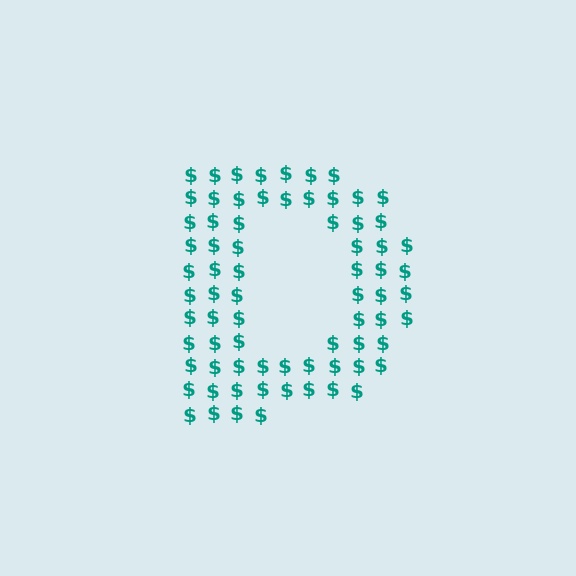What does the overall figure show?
The overall figure shows the letter D.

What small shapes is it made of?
It is made of small dollar signs.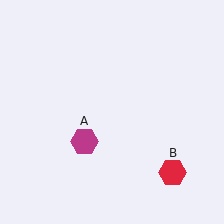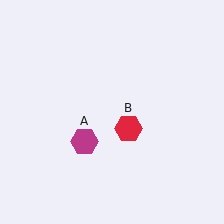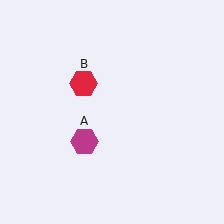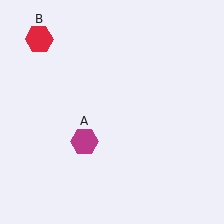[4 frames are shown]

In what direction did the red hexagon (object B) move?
The red hexagon (object B) moved up and to the left.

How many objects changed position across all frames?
1 object changed position: red hexagon (object B).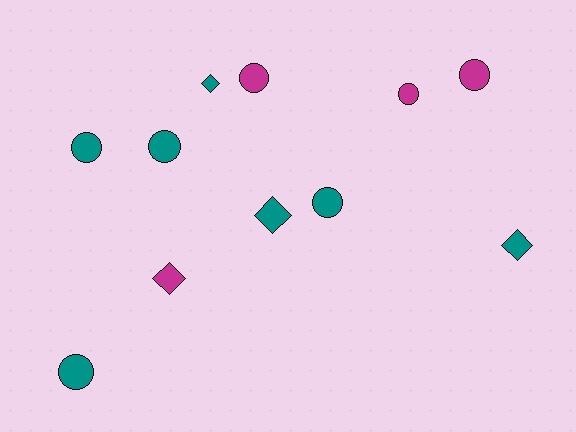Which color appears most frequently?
Teal, with 7 objects.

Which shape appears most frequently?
Circle, with 7 objects.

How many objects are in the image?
There are 11 objects.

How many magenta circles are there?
There are 3 magenta circles.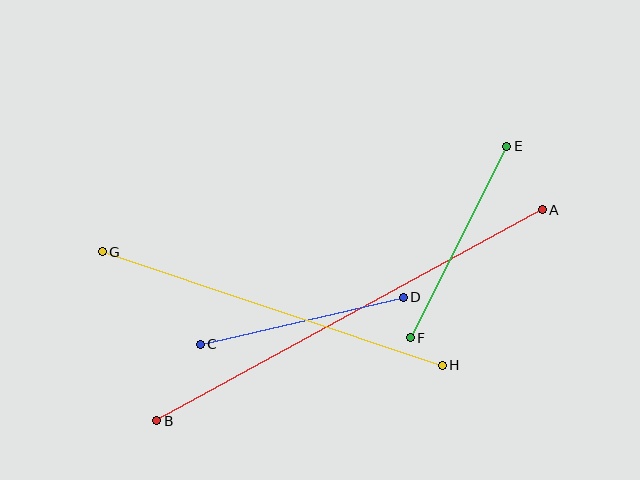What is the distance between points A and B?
The distance is approximately 439 pixels.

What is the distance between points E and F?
The distance is approximately 214 pixels.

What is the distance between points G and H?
The distance is approximately 358 pixels.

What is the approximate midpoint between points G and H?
The midpoint is at approximately (272, 309) pixels.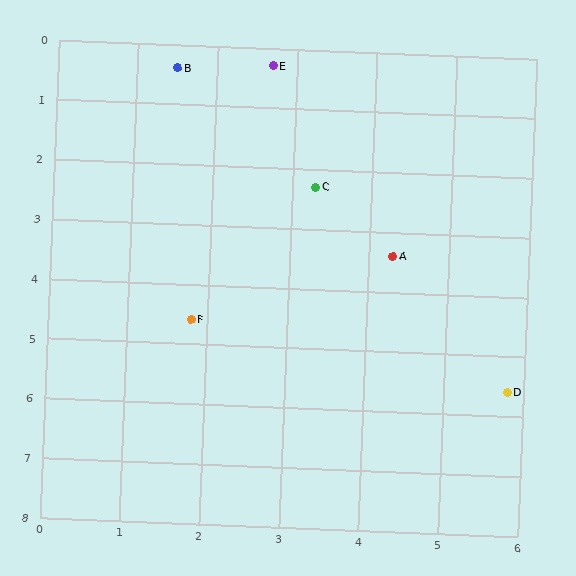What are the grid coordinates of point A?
Point A is at approximately (4.3, 3.4).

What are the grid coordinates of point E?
Point E is at approximately (2.7, 0.3).